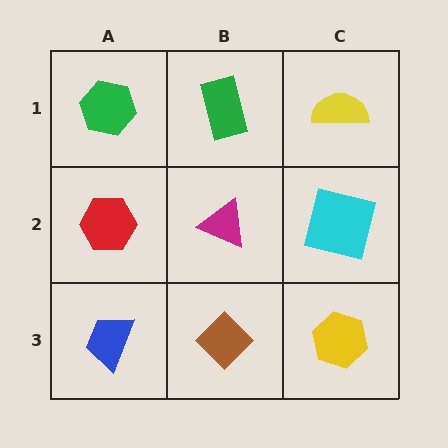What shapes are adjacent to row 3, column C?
A cyan square (row 2, column C), a brown diamond (row 3, column B).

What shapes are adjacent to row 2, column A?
A green hexagon (row 1, column A), a blue trapezoid (row 3, column A), a magenta triangle (row 2, column B).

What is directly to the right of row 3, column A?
A brown diamond.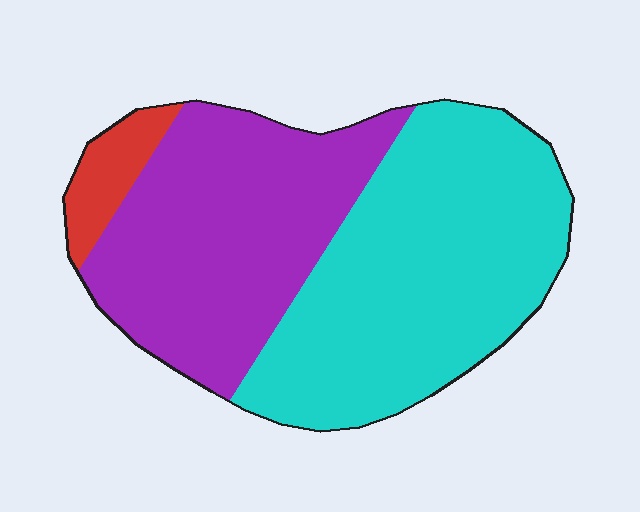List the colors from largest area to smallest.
From largest to smallest: cyan, purple, red.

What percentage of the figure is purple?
Purple covers roughly 40% of the figure.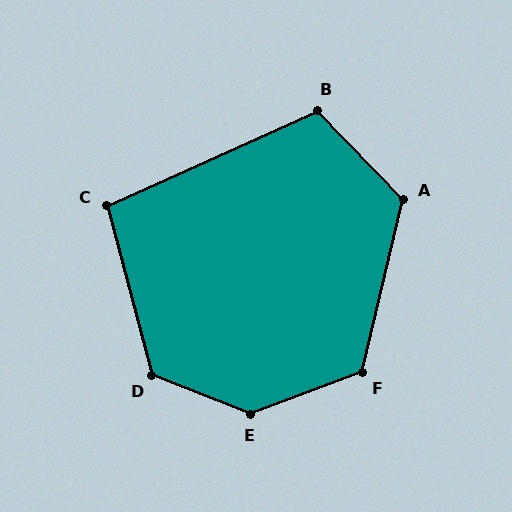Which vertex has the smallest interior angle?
C, at approximately 99 degrees.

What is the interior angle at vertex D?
Approximately 127 degrees (obtuse).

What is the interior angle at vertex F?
Approximately 124 degrees (obtuse).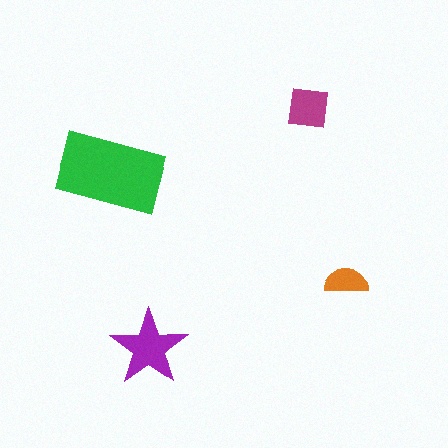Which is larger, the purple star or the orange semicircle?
The purple star.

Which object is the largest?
The green rectangle.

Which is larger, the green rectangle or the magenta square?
The green rectangle.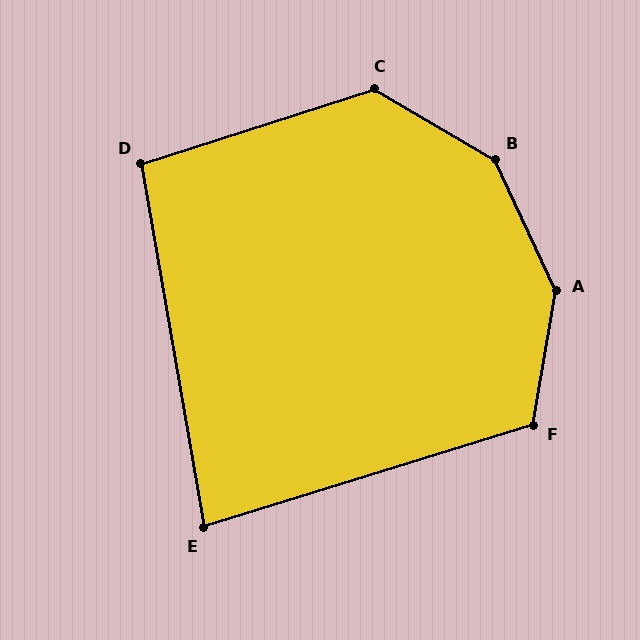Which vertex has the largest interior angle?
A, at approximately 146 degrees.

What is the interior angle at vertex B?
Approximately 145 degrees (obtuse).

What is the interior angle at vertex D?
Approximately 98 degrees (obtuse).